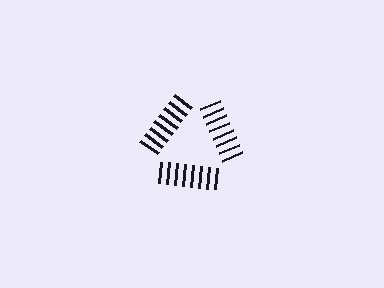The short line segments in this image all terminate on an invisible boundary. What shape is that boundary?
An illusory triangle — the line segments terminate on its edges but no continuous stroke is drawn.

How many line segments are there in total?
24 — 8 along each of the 3 edges.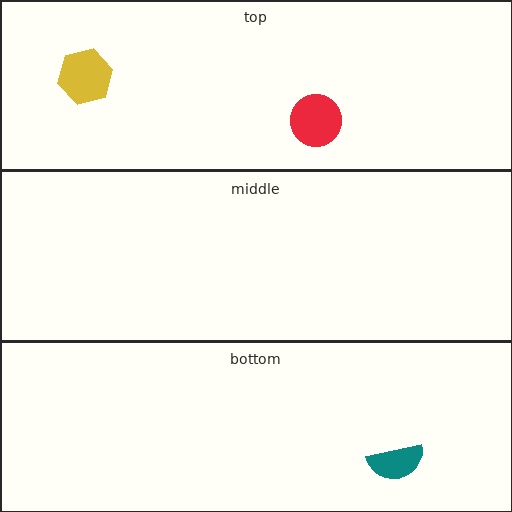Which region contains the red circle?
The top region.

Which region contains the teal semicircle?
The bottom region.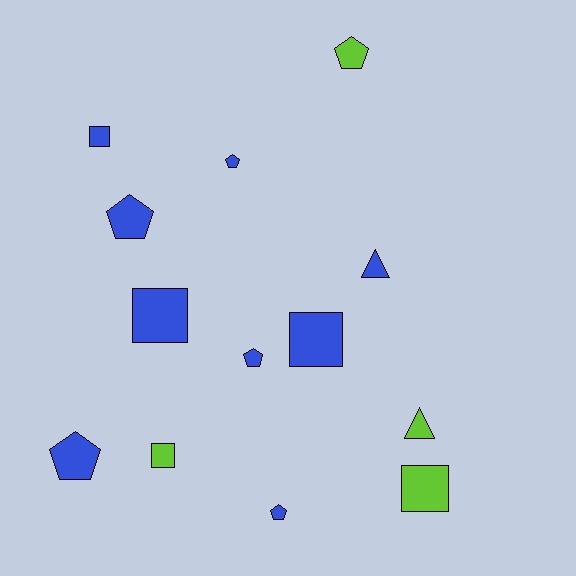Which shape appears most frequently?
Pentagon, with 6 objects.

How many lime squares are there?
There are 2 lime squares.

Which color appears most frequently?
Blue, with 9 objects.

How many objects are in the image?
There are 13 objects.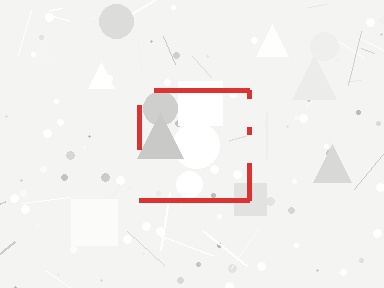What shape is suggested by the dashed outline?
The dashed outline suggests a square.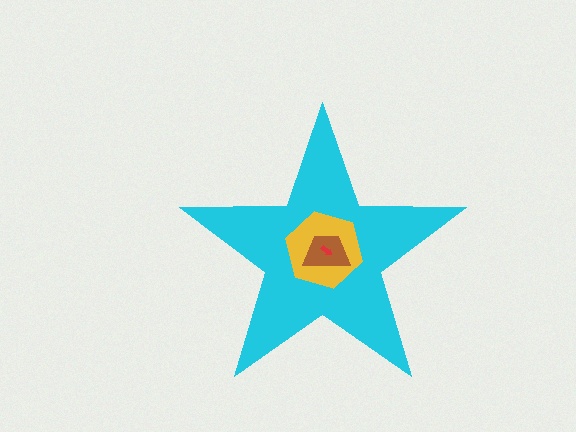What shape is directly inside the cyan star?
The yellow hexagon.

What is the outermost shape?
The cyan star.